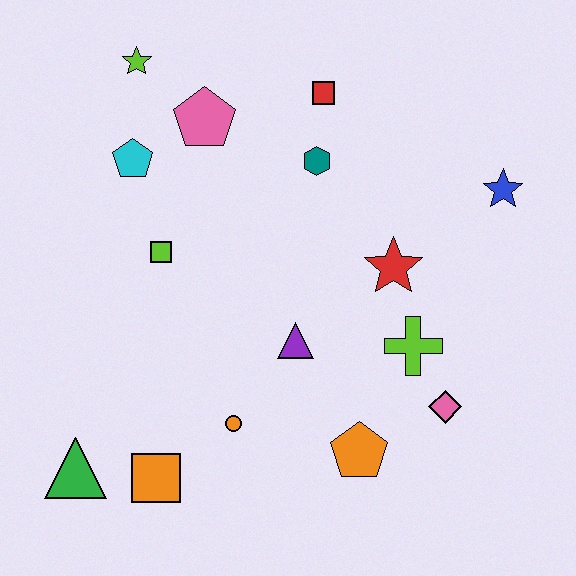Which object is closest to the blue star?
The red star is closest to the blue star.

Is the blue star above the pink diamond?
Yes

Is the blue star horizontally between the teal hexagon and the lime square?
No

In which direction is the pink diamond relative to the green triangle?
The pink diamond is to the right of the green triangle.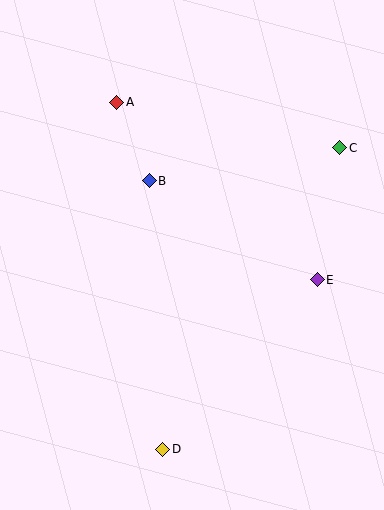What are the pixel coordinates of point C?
Point C is at (340, 148).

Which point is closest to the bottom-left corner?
Point D is closest to the bottom-left corner.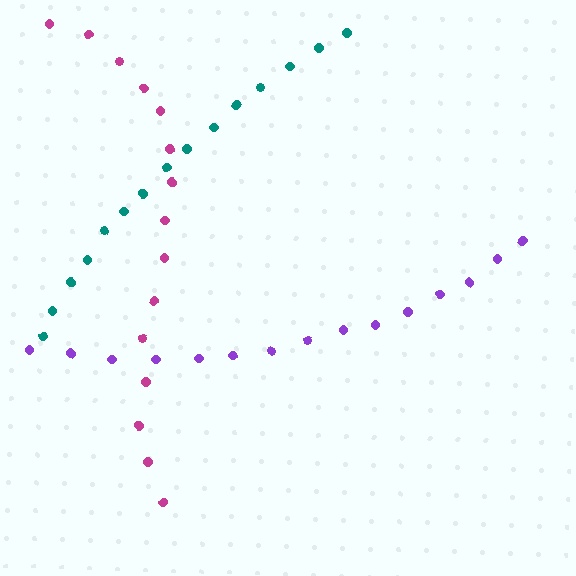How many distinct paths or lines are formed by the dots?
There are 3 distinct paths.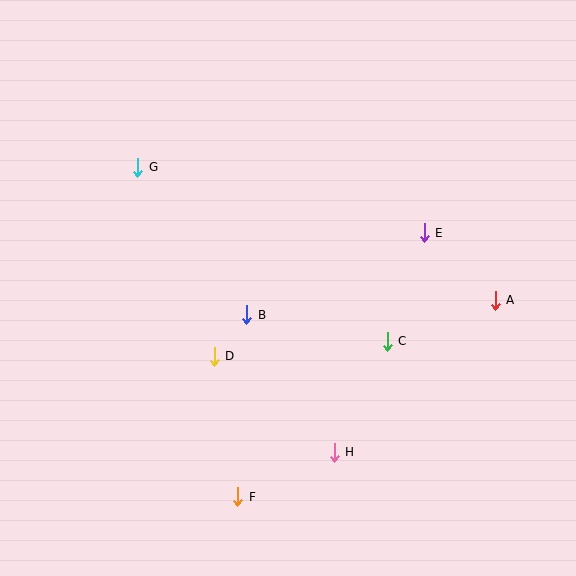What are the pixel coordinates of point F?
Point F is at (238, 497).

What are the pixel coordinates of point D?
Point D is at (214, 356).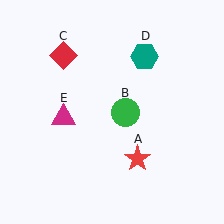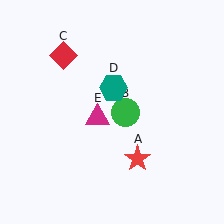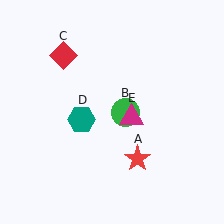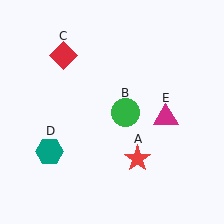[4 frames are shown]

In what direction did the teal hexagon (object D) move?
The teal hexagon (object D) moved down and to the left.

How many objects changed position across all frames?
2 objects changed position: teal hexagon (object D), magenta triangle (object E).